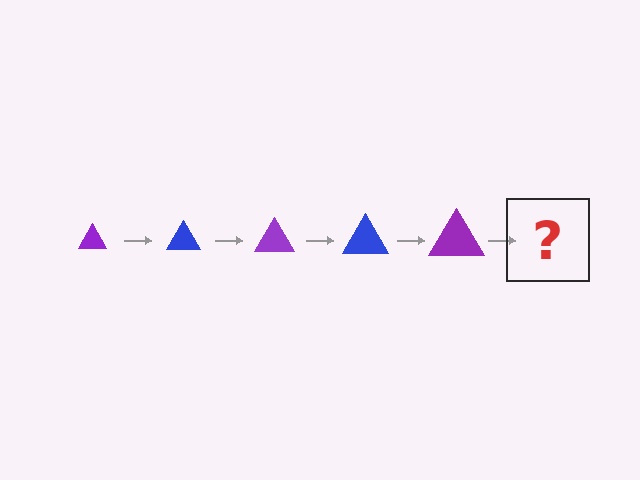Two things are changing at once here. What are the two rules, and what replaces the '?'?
The two rules are that the triangle grows larger each step and the color cycles through purple and blue. The '?' should be a blue triangle, larger than the previous one.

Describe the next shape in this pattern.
It should be a blue triangle, larger than the previous one.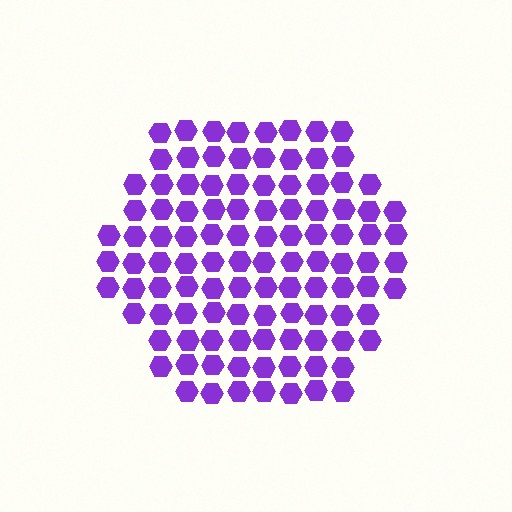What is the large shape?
The large shape is a hexagon.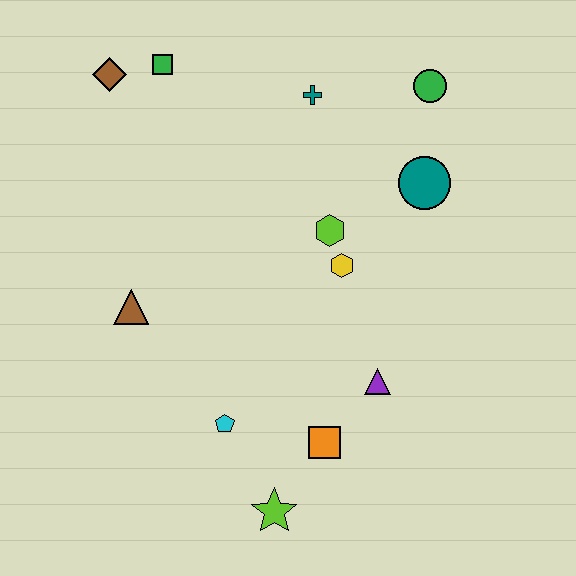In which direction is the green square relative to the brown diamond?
The green square is to the right of the brown diamond.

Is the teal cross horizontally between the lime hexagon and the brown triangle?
Yes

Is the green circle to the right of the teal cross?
Yes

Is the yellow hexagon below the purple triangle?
No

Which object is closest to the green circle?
The teal circle is closest to the green circle.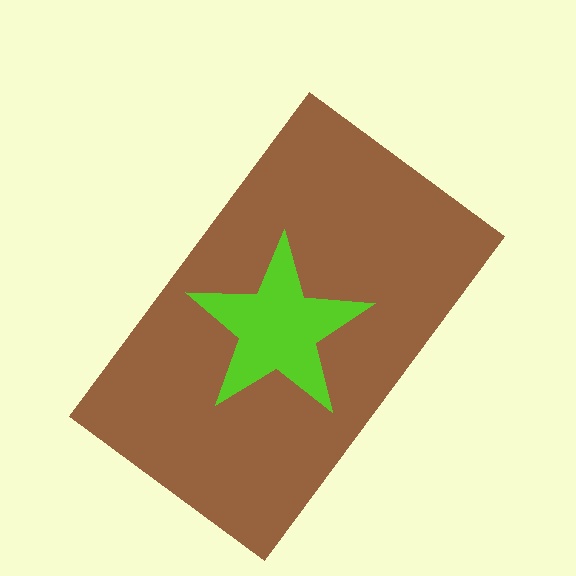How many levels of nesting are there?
2.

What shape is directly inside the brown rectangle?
The lime star.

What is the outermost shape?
The brown rectangle.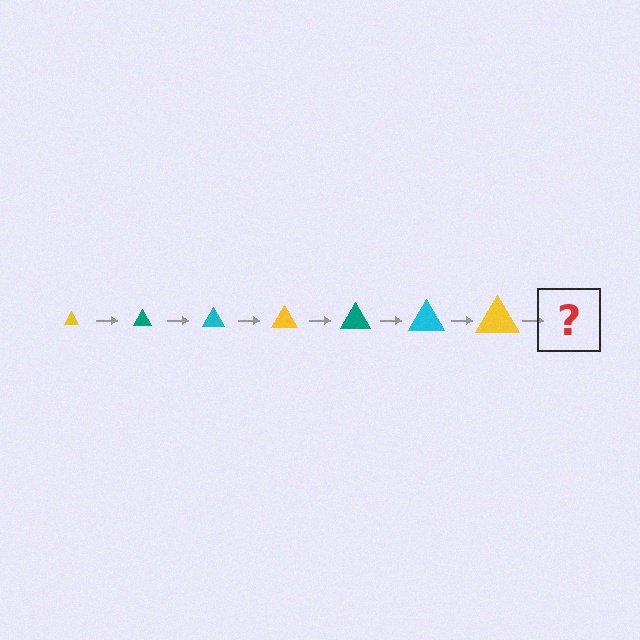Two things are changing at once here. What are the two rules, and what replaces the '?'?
The two rules are that the triangle grows larger each step and the color cycles through yellow, teal, and cyan. The '?' should be a teal triangle, larger than the previous one.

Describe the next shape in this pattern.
It should be a teal triangle, larger than the previous one.